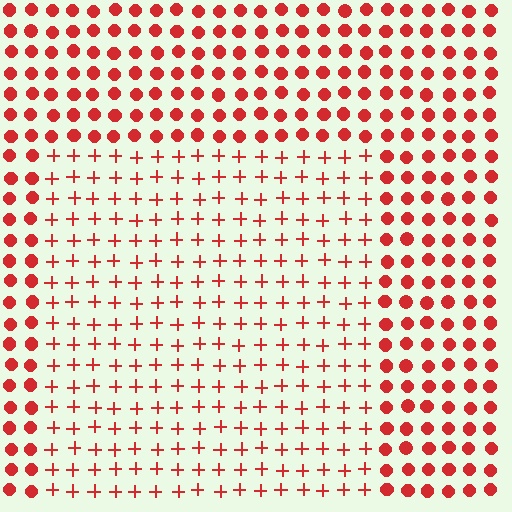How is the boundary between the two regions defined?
The boundary is defined by a change in element shape: plus signs inside vs. circles outside. All elements share the same color and spacing.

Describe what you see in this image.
The image is filled with small red elements arranged in a uniform grid. A rectangle-shaped region contains plus signs, while the surrounding area contains circles. The boundary is defined purely by the change in element shape.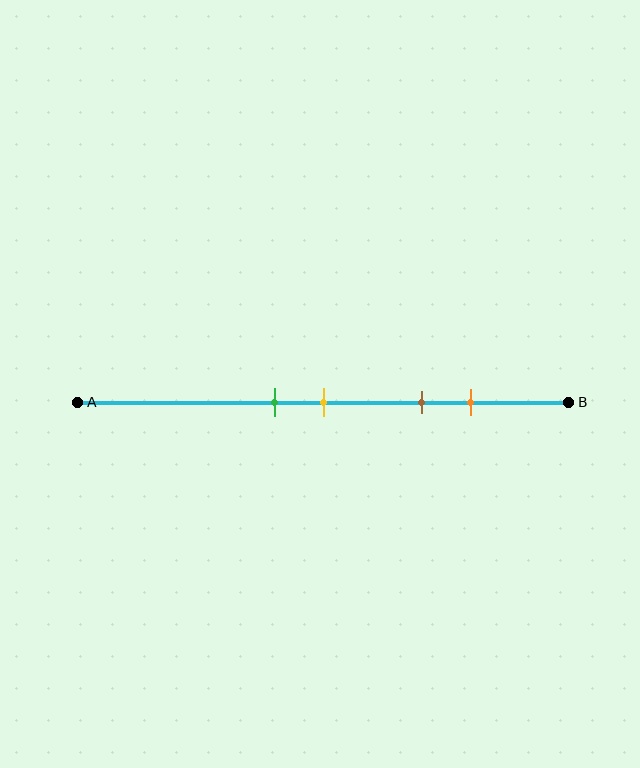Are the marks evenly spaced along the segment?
No, the marks are not evenly spaced.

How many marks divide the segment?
There are 4 marks dividing the segment.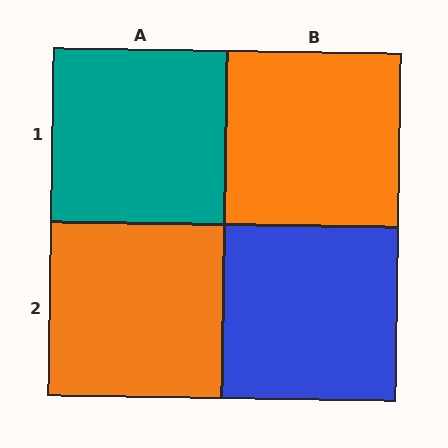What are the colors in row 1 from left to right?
Teal, orange.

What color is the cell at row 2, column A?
Orange.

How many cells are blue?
1 cell is blue.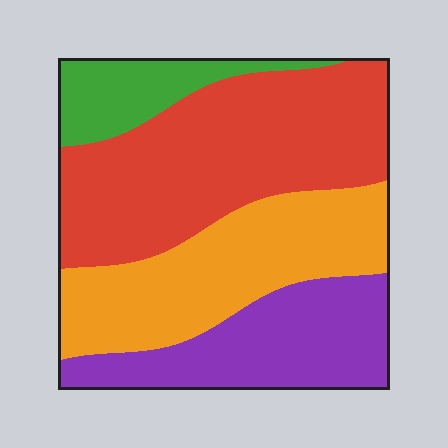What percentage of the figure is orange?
Orange covers around 30% of the figure.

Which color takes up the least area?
Green, at roughly 10%.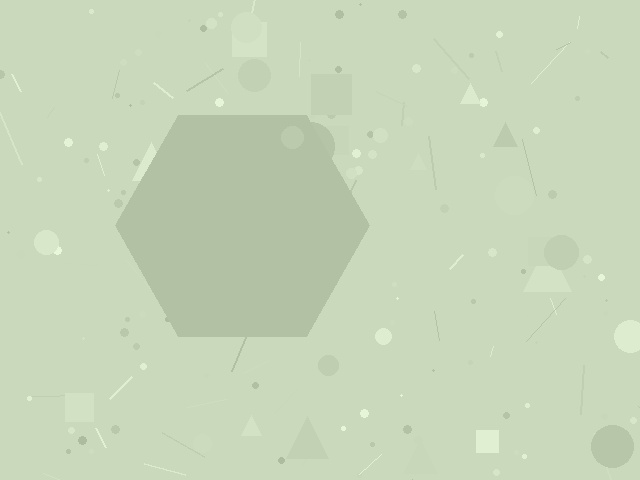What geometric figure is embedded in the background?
A hexagon is embedded in the background.